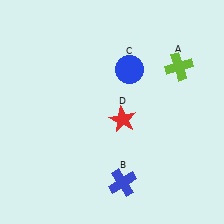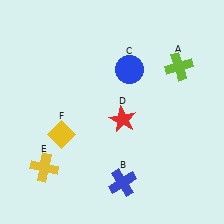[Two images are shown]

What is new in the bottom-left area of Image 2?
A yellow cross (E) was added in the bottom-left area of Image 2.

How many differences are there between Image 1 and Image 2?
There are 2 differences between the two images.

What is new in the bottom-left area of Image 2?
A yellow diamond (F) was added in the bottom-left area of Image 2.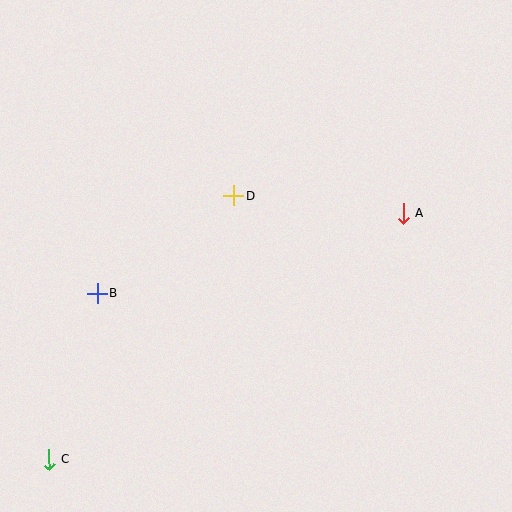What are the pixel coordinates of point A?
Point A is at (403, 213).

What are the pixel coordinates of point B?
Point B is at (97, 293).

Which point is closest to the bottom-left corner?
Point C is closest to the bottom-left corner.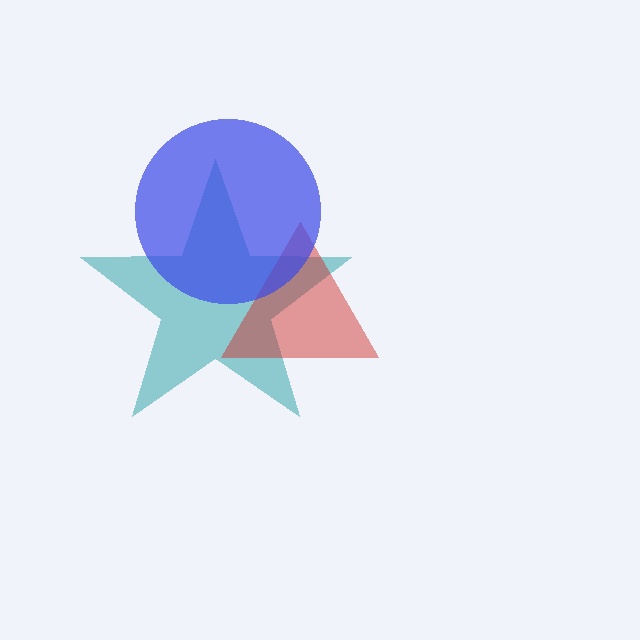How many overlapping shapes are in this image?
There are 3 overlapping shapes in the image.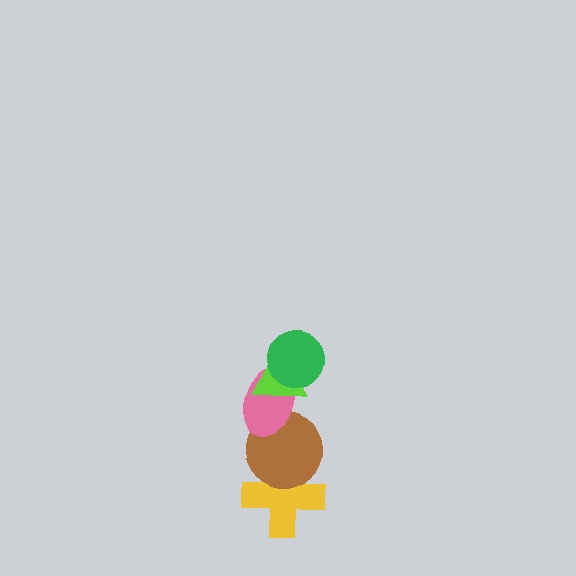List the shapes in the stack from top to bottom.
From top to bottom: the green circle, the lime triangle, the pink ellipse, the brown circle, the yellow cross.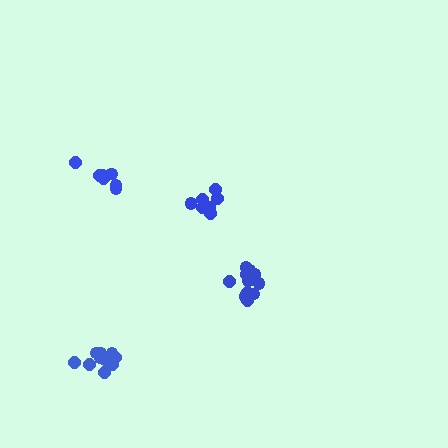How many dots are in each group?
Group 1: 11 dots, Group 2: 12 dots, Group 3: 7 dots, Group 4: 7 dots (37 total).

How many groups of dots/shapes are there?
There are 4 groups.